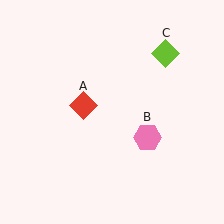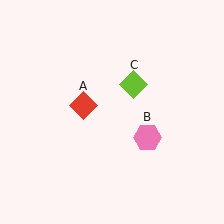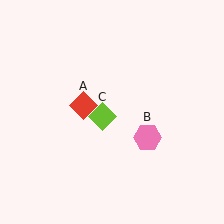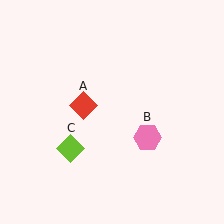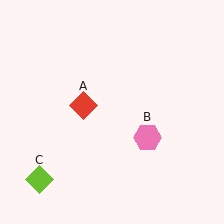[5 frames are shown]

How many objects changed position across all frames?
1 object changed position: lime diamond (object C).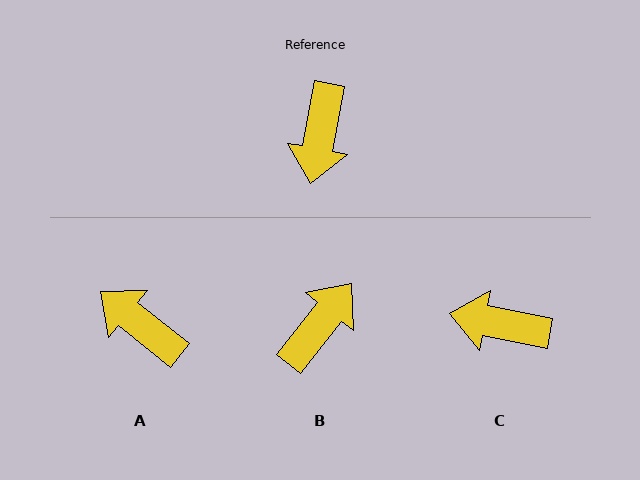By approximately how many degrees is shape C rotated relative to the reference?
Approximately 91 degrees clockwise.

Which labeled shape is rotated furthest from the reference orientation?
B, about 152 degrees away.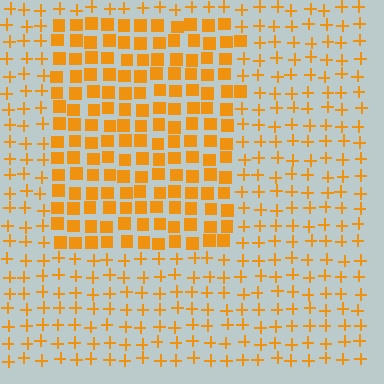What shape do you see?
I see a rectangle.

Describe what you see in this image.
The image is filled with small orange elements arranged in a uniform grid. A rectangle-shaped region contains squares, while the surrounding area contains plus signs. The boundary is defined purely by the change in element shape.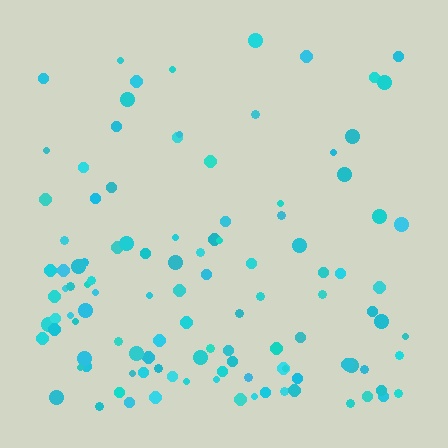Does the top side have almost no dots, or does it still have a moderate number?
Still a moderate number, just noticeably fewer than the bottom.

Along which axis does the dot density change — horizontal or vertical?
Vertical.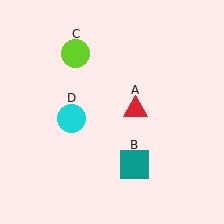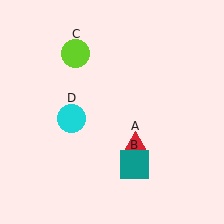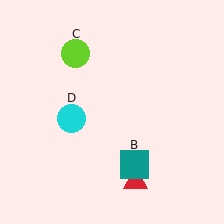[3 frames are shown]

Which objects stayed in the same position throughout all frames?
Teal square (object B) and lime circle (object C) and cyan circle (object D) remained stationary.